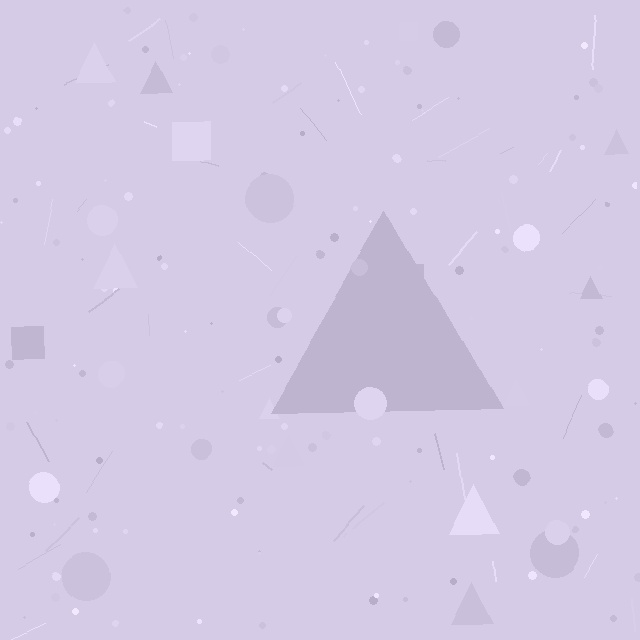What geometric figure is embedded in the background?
A triangle is embedded in the background.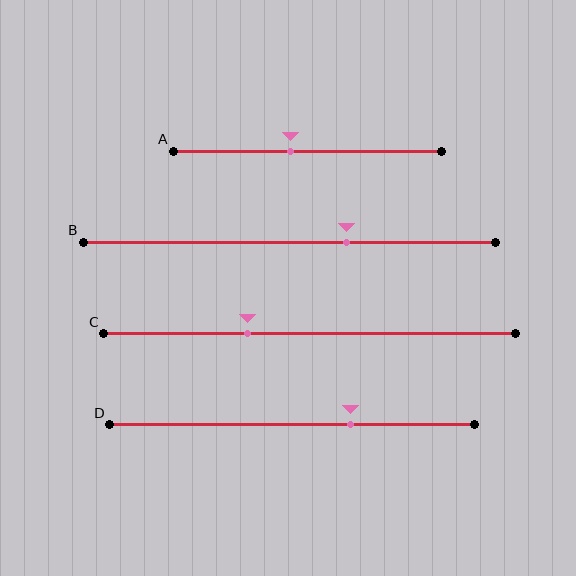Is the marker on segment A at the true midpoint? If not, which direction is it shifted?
No, the marker on segment A is shifted to the left by about 6% of the segment length.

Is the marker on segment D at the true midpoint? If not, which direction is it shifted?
No, the marker on segment D is shifted to the right by about 16% of the segment length.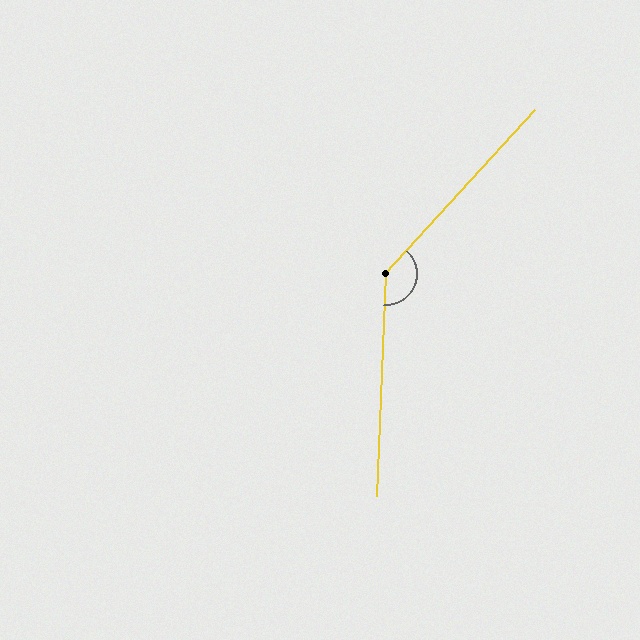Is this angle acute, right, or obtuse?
It is obtuse.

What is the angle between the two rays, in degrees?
Approximately 140 degrees.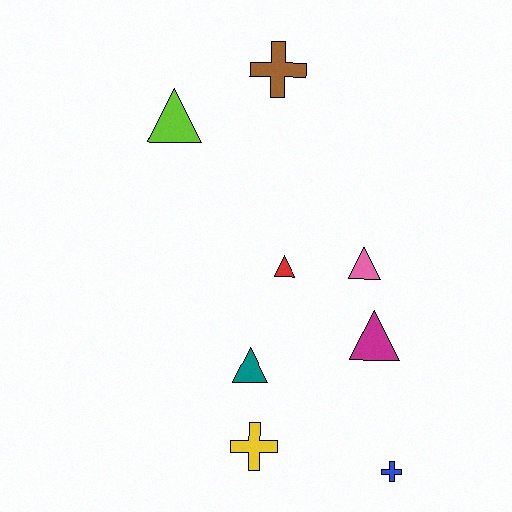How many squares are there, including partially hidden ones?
There are no squares.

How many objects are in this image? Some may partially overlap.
There are 8 objects.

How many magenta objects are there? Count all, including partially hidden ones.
There is 1 magenta object.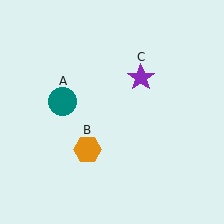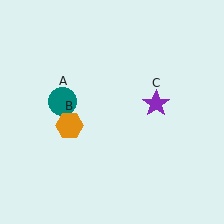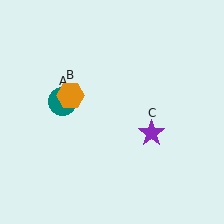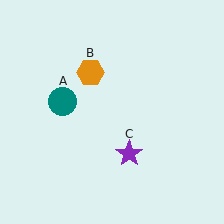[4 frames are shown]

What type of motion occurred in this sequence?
The orange hexagon (object B), purple star (object C) rotated clockwise around the center of the scene.